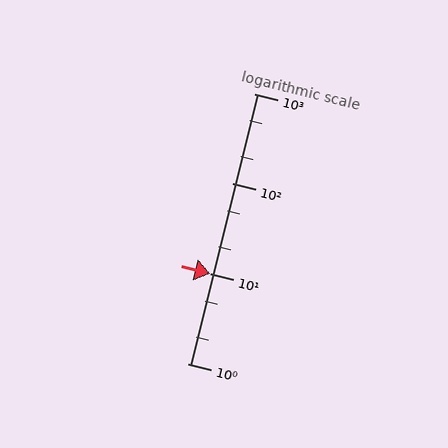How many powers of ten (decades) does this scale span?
The scale spans 3 decades, from 1 to 1000.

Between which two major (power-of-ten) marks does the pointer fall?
The pointer is between 10 and 100.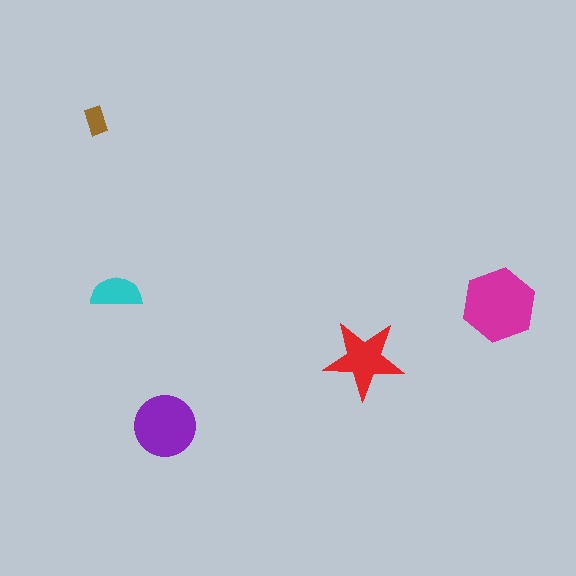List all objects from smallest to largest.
The brown rectangle, the cyan semicircle, the red star, the purple circle, the magenta hexagon.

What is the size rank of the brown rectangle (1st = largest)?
5th.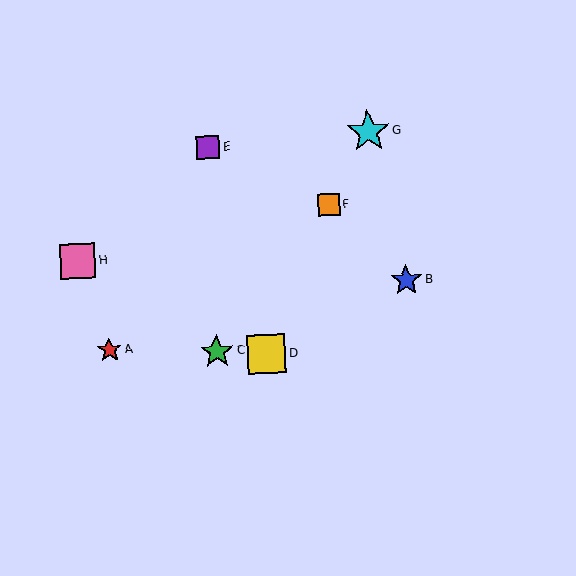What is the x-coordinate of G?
Object G is at x≈368.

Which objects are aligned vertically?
Objects C, E are aligned vertically.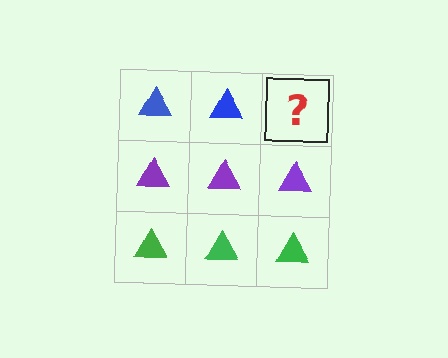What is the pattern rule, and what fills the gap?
The rule is that each row has a consistent color. The gap should be filled with a blue triangle.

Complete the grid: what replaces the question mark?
The question mark should be replaced with a blue triangle.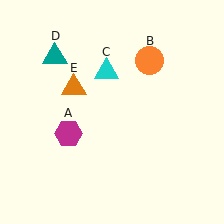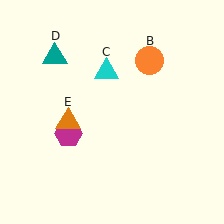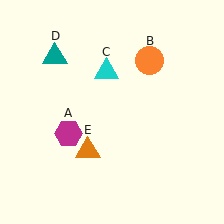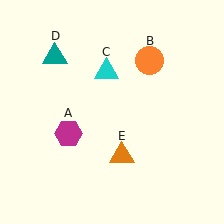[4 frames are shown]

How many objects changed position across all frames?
1 object changed position: orange triangle (object E).